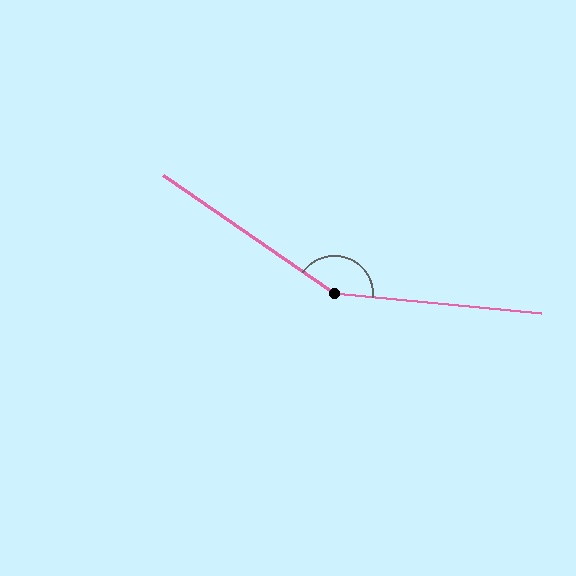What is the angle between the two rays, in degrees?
Approximately 151 degrees.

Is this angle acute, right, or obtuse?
It is obtuse.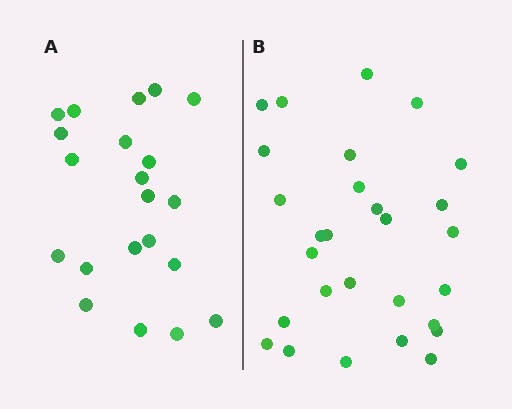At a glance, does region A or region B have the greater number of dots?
Region B (the right region) has more dots.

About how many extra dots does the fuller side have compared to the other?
Region B has roughly 8 or so more dots than region A.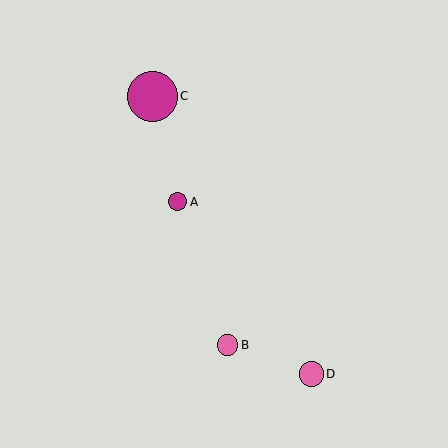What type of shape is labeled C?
Shape C is a magenta circle.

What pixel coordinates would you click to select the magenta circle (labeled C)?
Click at (152, 96) to select the magenta circle C.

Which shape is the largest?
The magenta circle (labeled C) is the largest.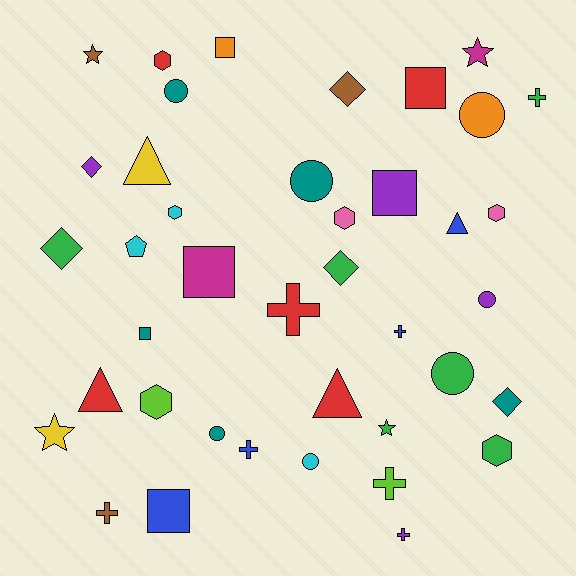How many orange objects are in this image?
There are 2 orange objects.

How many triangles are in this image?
There are 4 triangles.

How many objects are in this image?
There are 40 objects.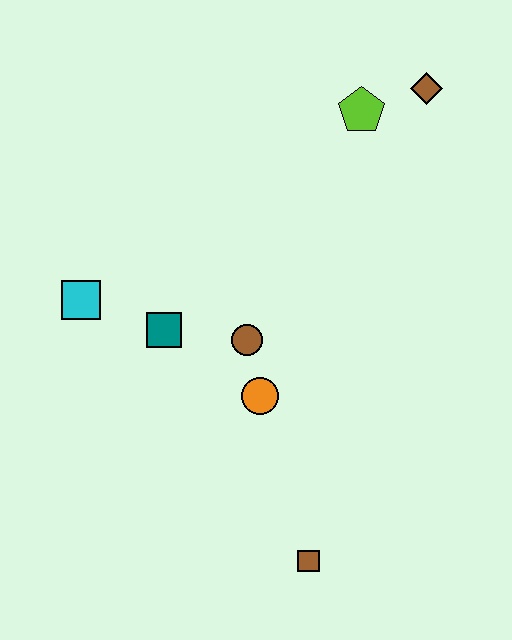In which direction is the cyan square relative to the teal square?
The cyan square is to the left of the teal square.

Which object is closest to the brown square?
The orange circle is closest to the brown square.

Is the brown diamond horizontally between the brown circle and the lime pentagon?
No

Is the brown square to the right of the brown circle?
Yes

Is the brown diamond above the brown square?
Yes